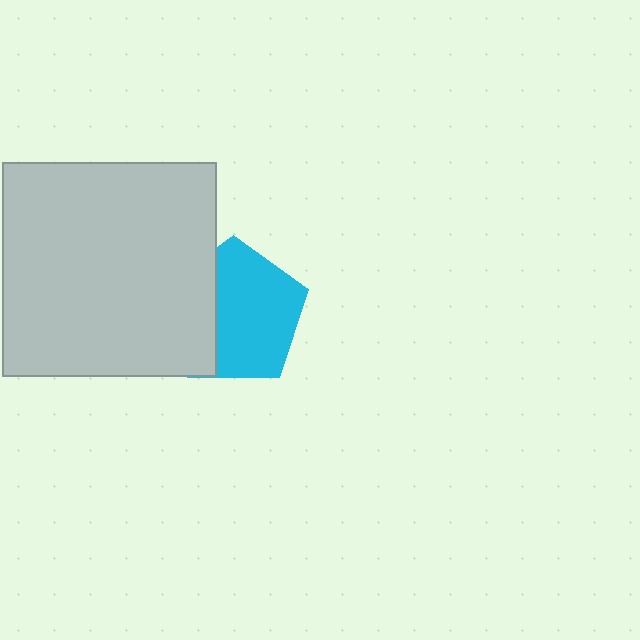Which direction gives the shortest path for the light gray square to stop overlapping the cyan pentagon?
Moving left gives the shortest separation.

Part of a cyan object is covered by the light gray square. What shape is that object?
It is a pentagon.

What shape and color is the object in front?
The object in front is a light gray square.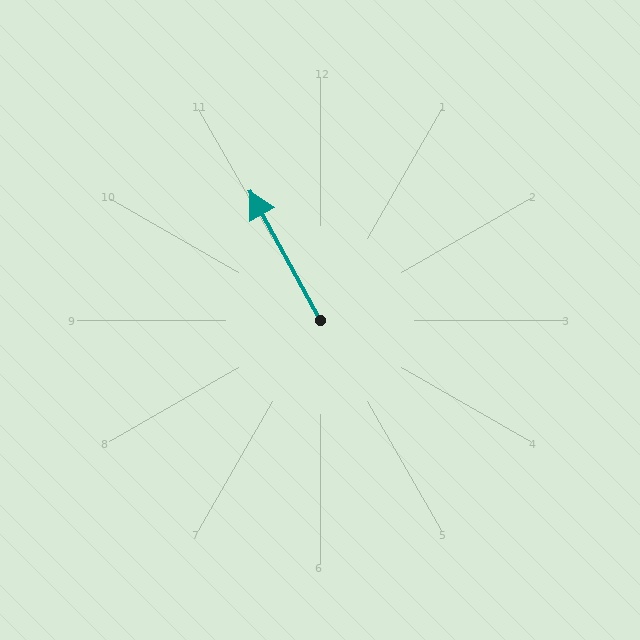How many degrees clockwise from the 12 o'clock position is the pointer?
Approximately 331 degrees.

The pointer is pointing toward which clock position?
Roughly 11 o'clock.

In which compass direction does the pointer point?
Northwest.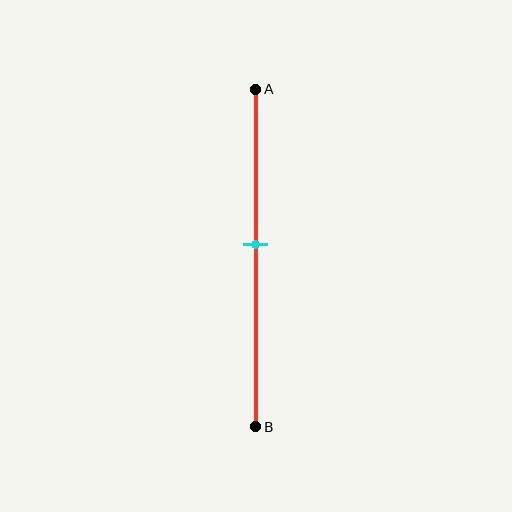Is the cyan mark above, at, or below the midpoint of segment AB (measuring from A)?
The cyan mark is above the midpoint of segment AB.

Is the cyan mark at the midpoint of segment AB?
No, the mark is at about 45% from A, not at the 50% midpoint.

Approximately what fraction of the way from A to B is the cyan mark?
The cyan mark is approximately 45% of the way from A to B.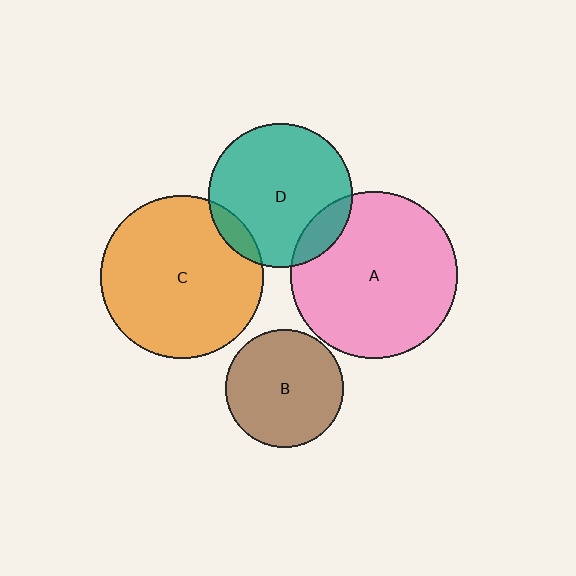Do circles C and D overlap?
Yes.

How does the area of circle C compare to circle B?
Approximately 1.9 times.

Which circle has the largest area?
Circle A (pink).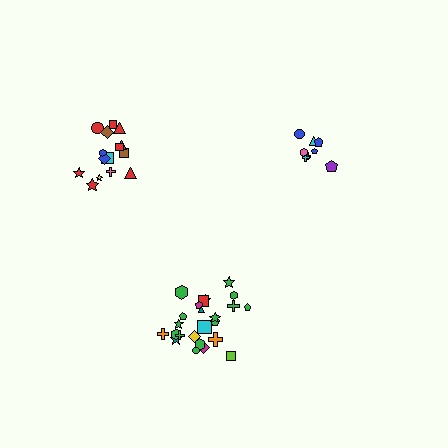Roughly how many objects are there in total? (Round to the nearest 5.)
Roughly 50 objects in total.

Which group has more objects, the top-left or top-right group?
The top-left group.